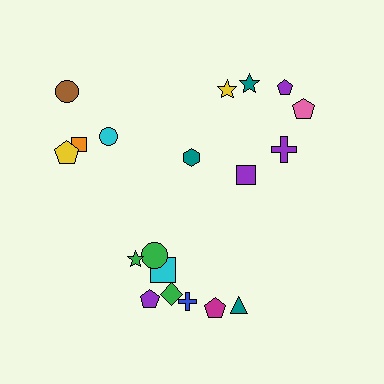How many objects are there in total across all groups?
There are 19 objects.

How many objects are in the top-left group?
There are 4 objects.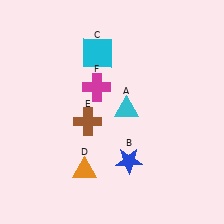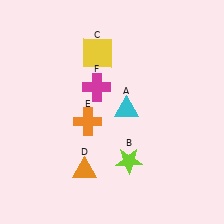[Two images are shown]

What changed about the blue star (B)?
In Image 1, B is blue. In Image 2, it changed to lime.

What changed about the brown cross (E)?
In Image 1, E is brown. In Image 2, it changed to orange.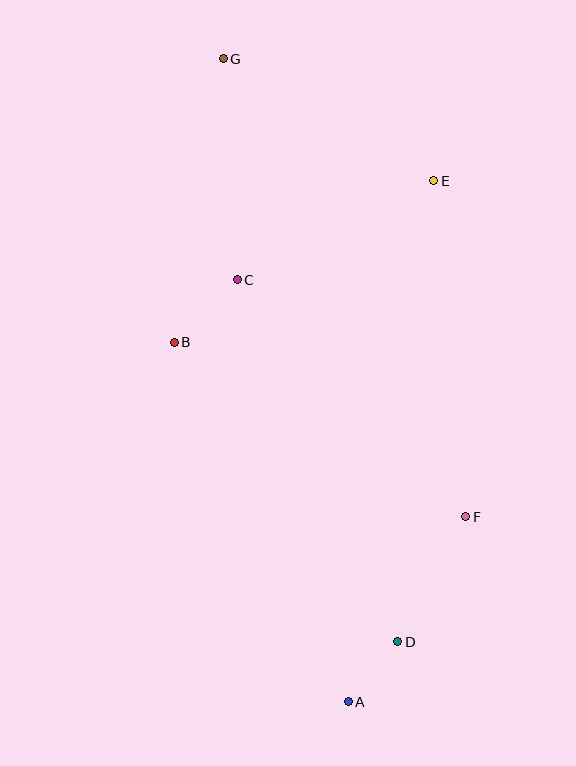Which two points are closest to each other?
Points A and D are closest to each other.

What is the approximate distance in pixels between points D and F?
The distance between D and F is approximately 142 pixels.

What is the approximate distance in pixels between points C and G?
The distance between C and G is approximately 222 pixels.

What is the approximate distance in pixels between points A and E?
The distance between A and E is approximately 528 pixels.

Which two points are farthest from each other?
Points A and G are farthest from each other.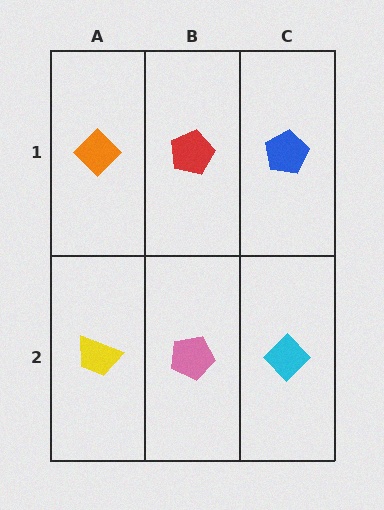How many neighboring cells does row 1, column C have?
2.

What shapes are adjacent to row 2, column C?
A blue pentagon (row 1, column C), a pink pentagon (row 2, column B).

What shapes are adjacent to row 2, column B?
A red pentagon (row 1, column B), a yellow trapezoid (row 2, column A), a cyan diamond (row 2, column C).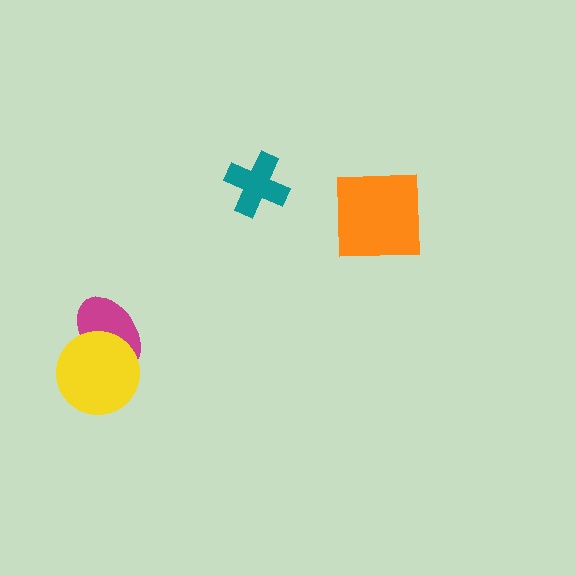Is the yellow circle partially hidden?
No, no other shape covers it.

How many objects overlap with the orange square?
0 objects overlap with the orange square.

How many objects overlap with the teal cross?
0 objects overlap with the teal cross.